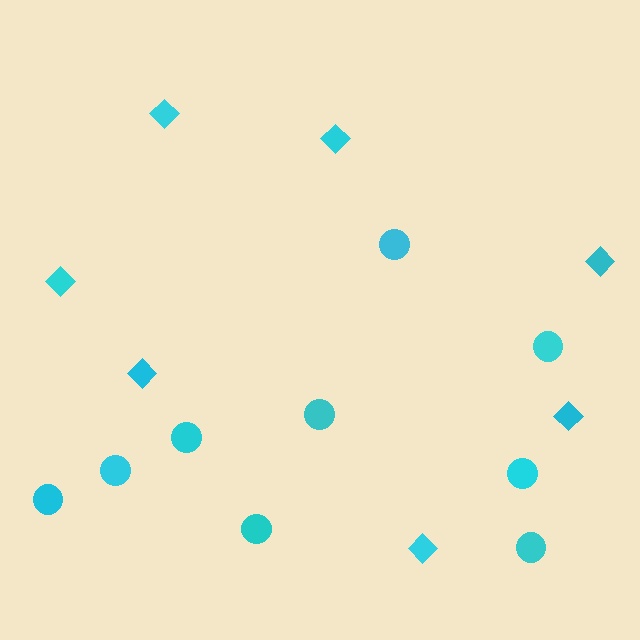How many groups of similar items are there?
There are 2 groups: one group of circles (9) and one group of diamonds (7).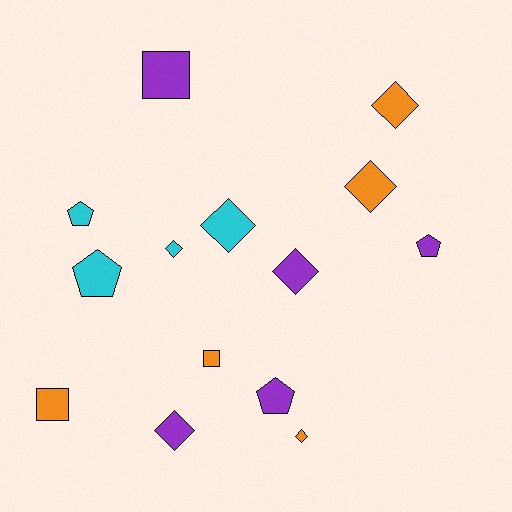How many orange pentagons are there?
There are no orange pentagons.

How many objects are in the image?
There are 14 objects.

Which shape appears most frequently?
Diamond, with 7 objects.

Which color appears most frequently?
Orange, with 5 objects.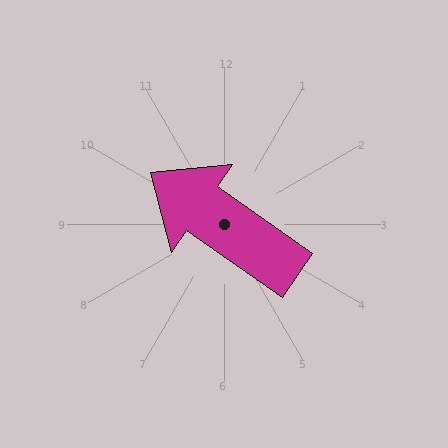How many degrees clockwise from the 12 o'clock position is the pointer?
Approximately 305 degrees.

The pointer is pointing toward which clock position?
Roughly 10 o'clock.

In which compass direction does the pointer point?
Northwest.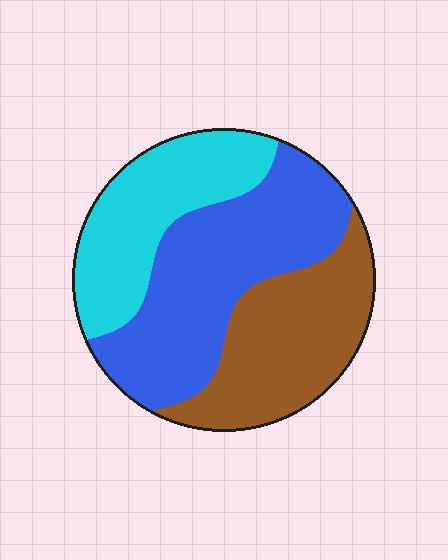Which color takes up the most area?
Blue, at roughly 40%.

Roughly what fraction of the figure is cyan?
Cyan takes up about one quarter (1/4) of the figure.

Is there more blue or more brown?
Blue.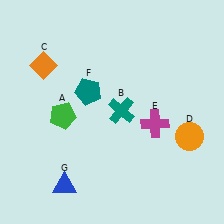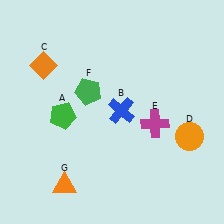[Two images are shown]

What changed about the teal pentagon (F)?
In Image 1, F is teal. In Image 2, it changed to green.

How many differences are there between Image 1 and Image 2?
There are 3 differences between the two images.